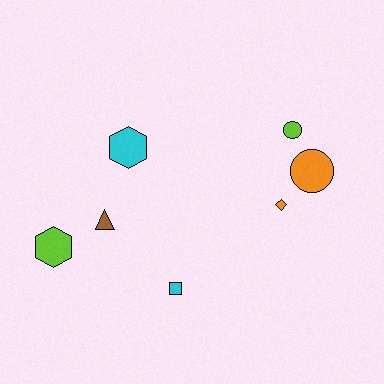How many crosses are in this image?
There are no crosses.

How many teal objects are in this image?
There are no teal objects.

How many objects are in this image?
There are 7 objects.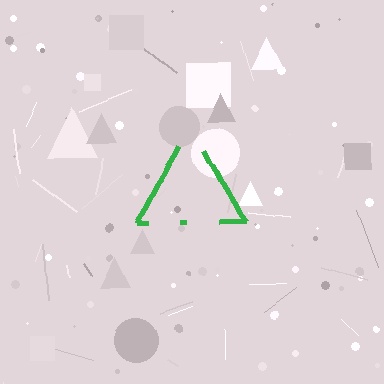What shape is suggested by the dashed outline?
The dashed outline suggests a triangle.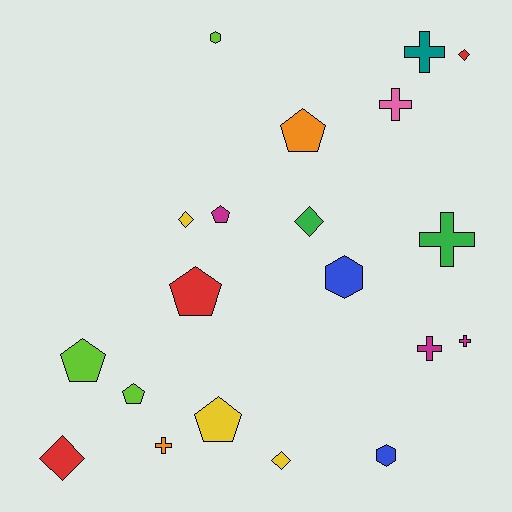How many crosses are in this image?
There are 6 crosses.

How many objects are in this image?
There are 20 objects.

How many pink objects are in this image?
There is 1 pink object.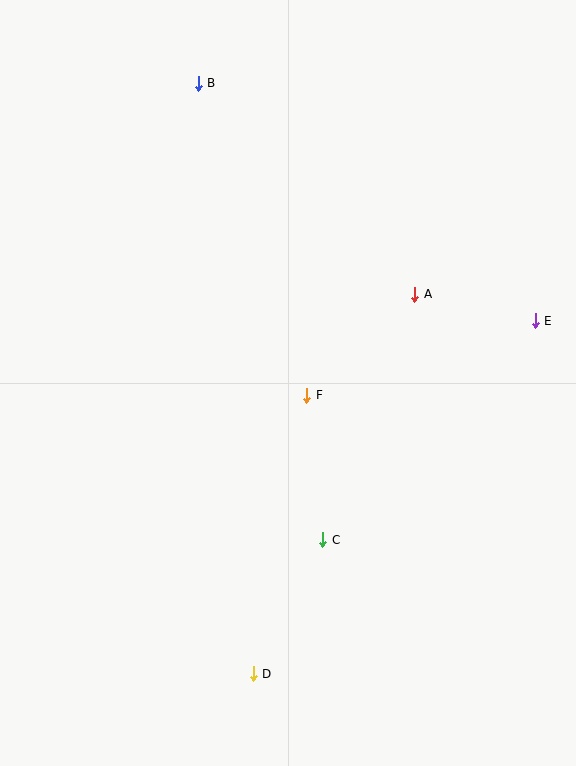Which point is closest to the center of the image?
Point F at (307, 395) is closest to the center.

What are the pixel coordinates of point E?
Point E is at (535, 321).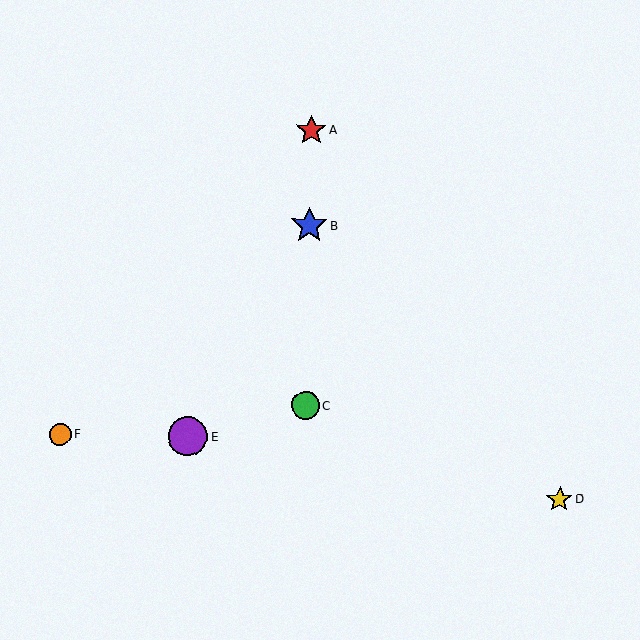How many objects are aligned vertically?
3 objects (A, B, C) are aligned vertically.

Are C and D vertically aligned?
No, C is at x≈305 and D is at x≈559.